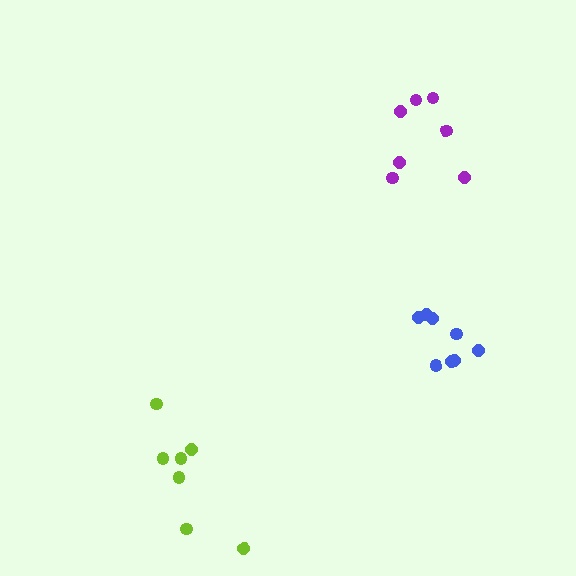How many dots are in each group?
Group 1: 8 dots, Group 2: 7 dots, Group 3: 7 dots (22 total).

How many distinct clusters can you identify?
There are 3 distinct clusters.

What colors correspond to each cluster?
The clusters are colored: blue, purple, lime.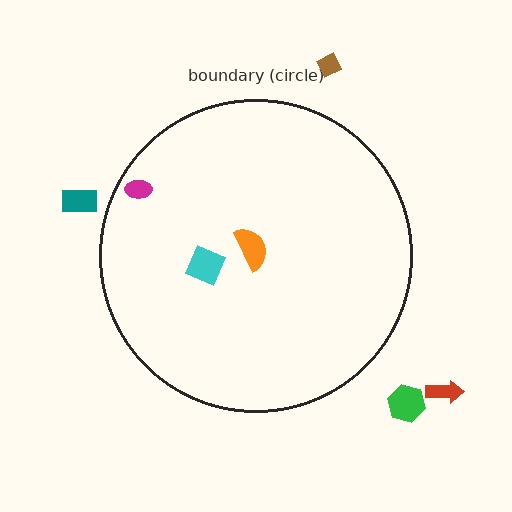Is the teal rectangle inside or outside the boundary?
Outside.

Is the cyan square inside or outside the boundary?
Inside.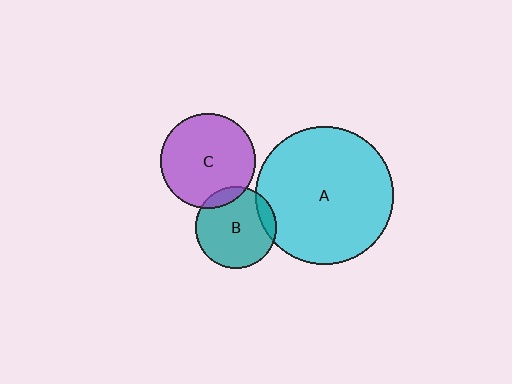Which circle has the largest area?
Circle A (cyan).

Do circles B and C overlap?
Yes.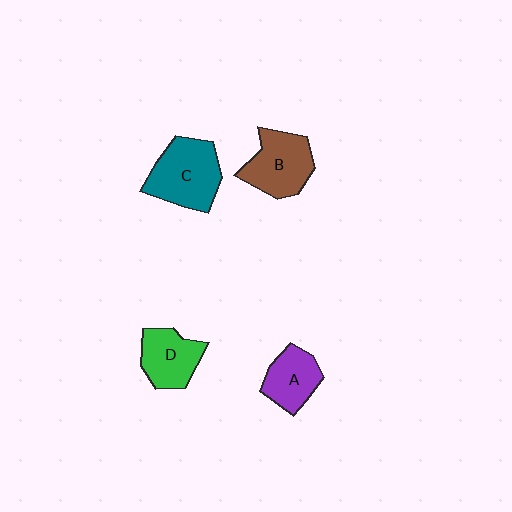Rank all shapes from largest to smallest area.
From largest to smallest: C (teal), B (brown), D (green), A (purple).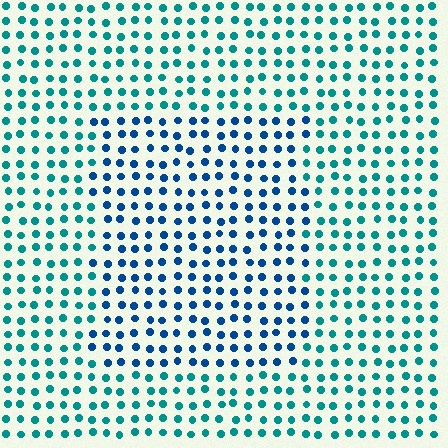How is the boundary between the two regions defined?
The boundary is defined purely by a slight shift in hue (about 34 degrees). Spacing, size, and orientation are identical on both sides.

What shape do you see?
I see a rectangle.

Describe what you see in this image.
The image is filled with small teal elements in a uniform arrangement. A rectangle-shaped region is visible where the elements are tinted to a slightly different hue, forming a subtle color boundary.